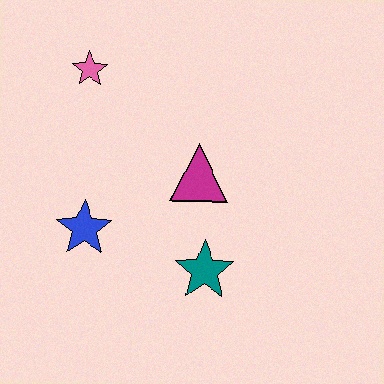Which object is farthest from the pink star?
The teal star is farthest from the pink star.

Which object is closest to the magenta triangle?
The teal star is closest to the magenta triangle.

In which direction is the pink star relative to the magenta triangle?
The pink star is to the left of the magenta triangle.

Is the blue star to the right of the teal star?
No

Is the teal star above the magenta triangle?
No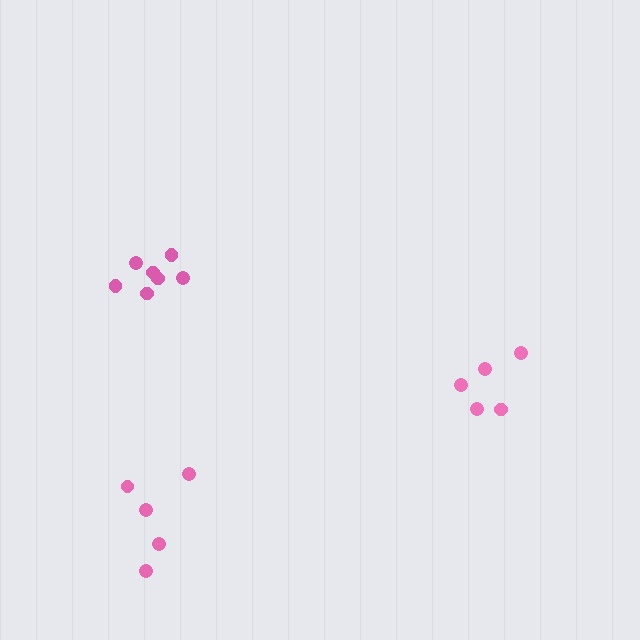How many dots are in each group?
Group 1: 5 dots, Group 2: 5 dots, Group 3: 7 dots (17 total).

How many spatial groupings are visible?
There are 3 spatial groupings.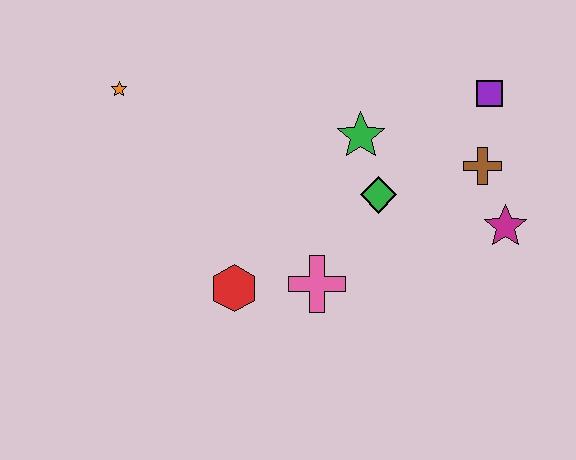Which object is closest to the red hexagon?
The pink cross is closest to the red hexagon.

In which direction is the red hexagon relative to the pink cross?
The red hexagon is to the left of the pink cross.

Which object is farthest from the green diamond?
The orange star is farthest from the green diamond.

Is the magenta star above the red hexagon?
Yes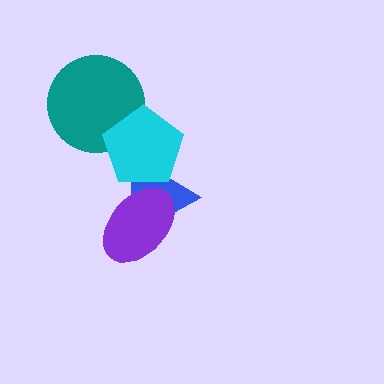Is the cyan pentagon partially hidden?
No, no other shape covers it.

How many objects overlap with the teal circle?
1 object overlaps with the teal circle.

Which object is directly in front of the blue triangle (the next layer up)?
The purple ellipse is directly in front of the blue triangle.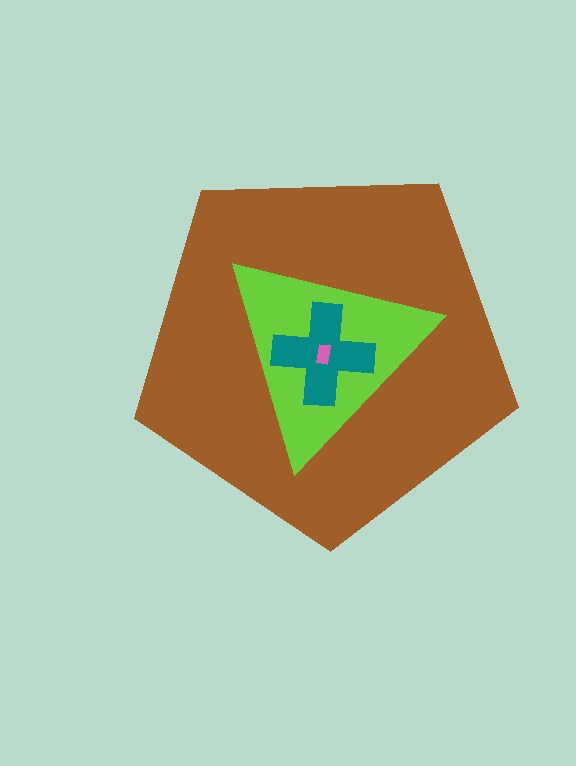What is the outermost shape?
The brown pentagon.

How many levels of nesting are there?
4.